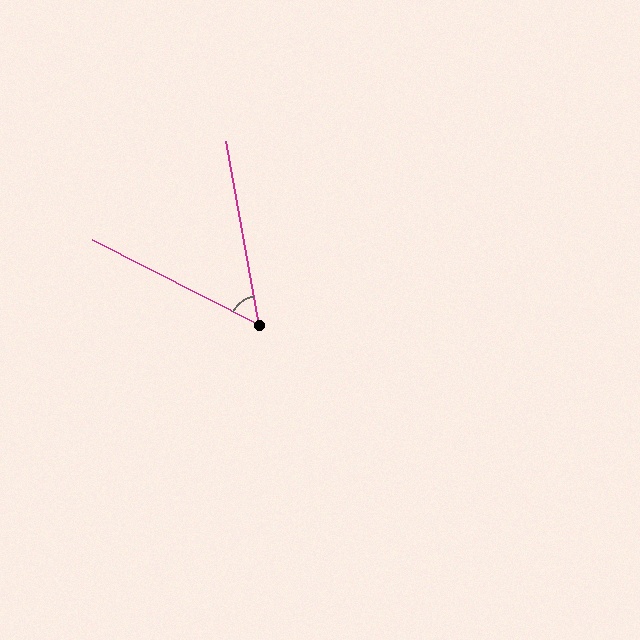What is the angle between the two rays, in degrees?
Approximately 53 degrees.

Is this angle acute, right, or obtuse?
It is acute.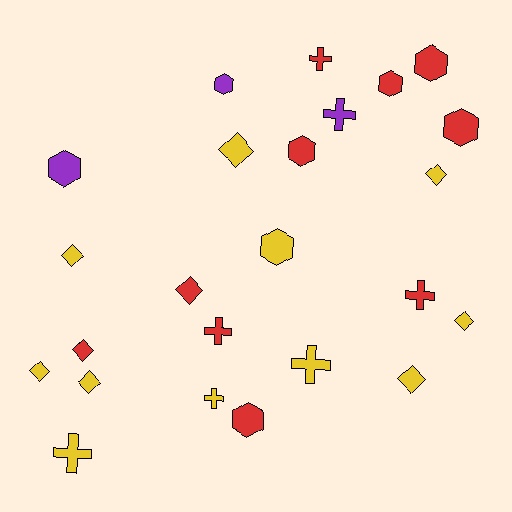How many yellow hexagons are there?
There is 1 yellow hexagon.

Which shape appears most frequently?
Diamond, with 9 objects.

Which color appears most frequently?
Yellow, with 11 objects.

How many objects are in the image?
There are 24 objects.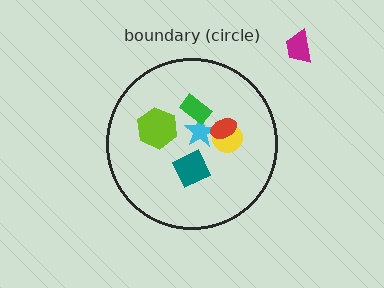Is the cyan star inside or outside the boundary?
Inside.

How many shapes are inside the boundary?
6 inside, 1 outside.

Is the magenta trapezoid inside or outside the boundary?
Outside.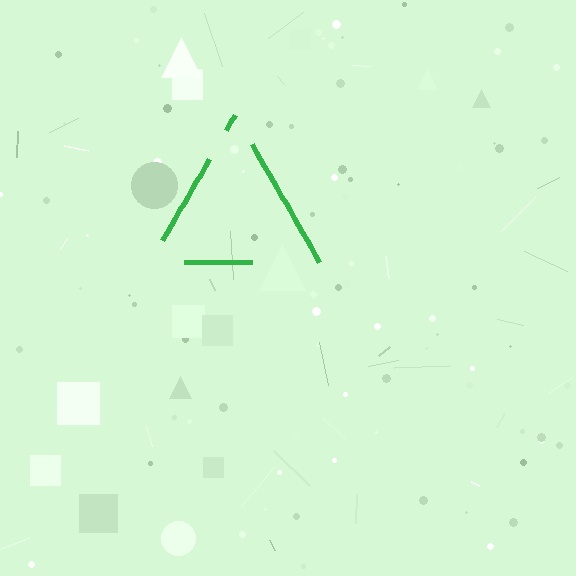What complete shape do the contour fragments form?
The contour fragments form a triangle.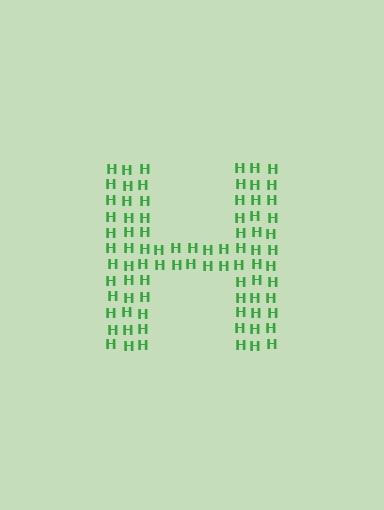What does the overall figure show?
The overall figure shows the letter H.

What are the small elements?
The small elements are letter H's.